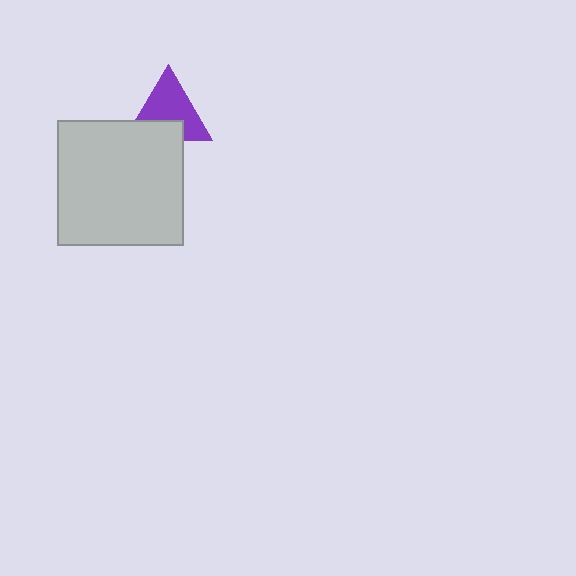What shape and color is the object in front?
The object in front is a light gray square.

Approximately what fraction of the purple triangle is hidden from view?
Roughly 34% of the purple triangle is hidden behind the light gray square.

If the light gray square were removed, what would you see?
You would see the complete purple triangle.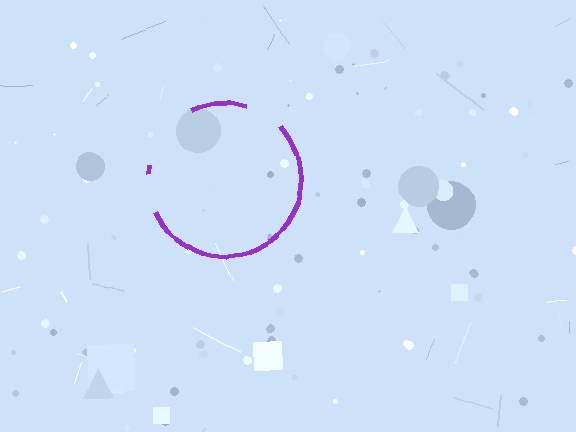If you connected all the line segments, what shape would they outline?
They would outline a circle.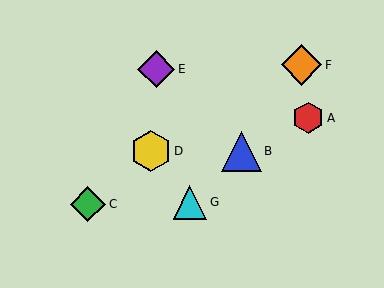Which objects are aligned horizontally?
Objects B, D are aligned horizontally.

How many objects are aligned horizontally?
2 objects (B, D) are aligned horizontally.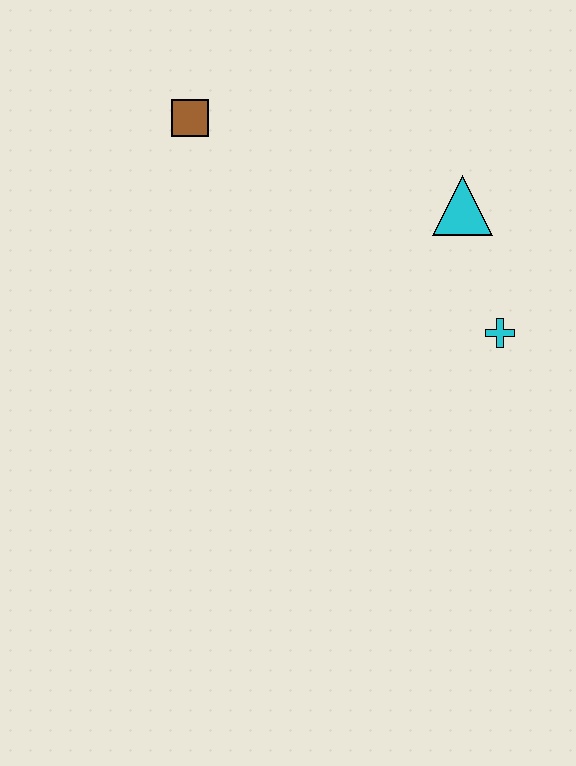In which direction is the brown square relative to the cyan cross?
The brown square is to the left of the cyan cross.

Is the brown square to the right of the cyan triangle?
No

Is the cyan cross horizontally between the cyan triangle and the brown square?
No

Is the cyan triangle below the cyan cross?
No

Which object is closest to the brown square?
The cyan triangle is closest to the brown square.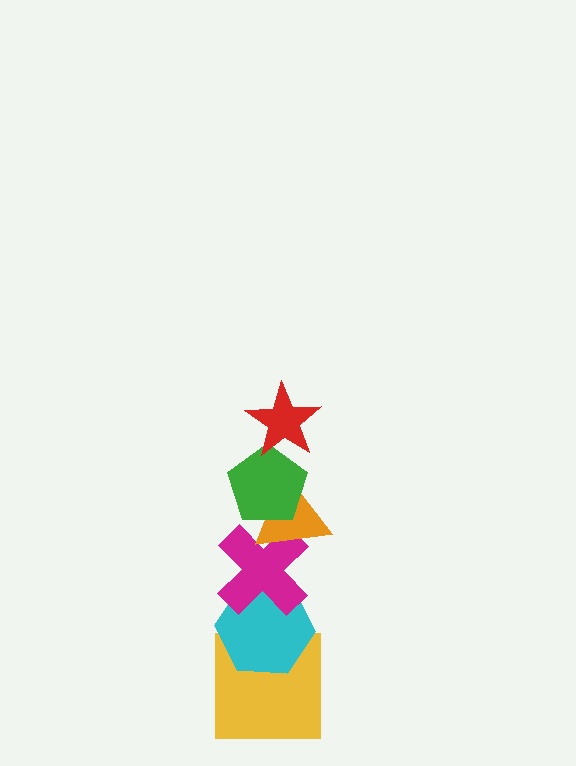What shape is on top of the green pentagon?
The red star is on top of the green pentagon.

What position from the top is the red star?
The red star is 1st from the top.